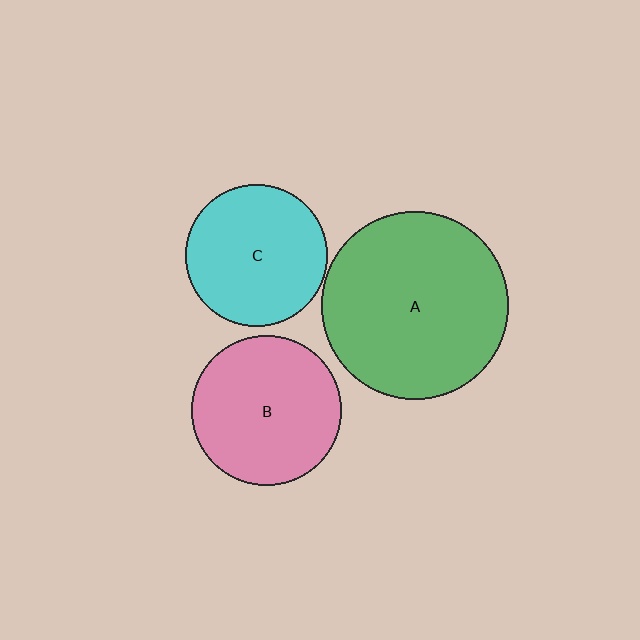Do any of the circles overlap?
No, none of the circles overlap.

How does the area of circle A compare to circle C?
Approximately 1.7 times.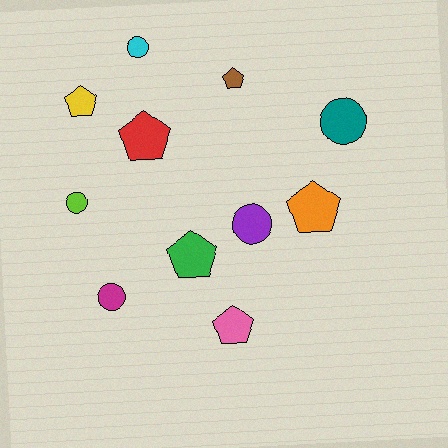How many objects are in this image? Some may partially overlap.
There are 11 objects.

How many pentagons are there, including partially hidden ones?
There are 6 pentagons.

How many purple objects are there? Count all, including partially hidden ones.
There is 1 purple object.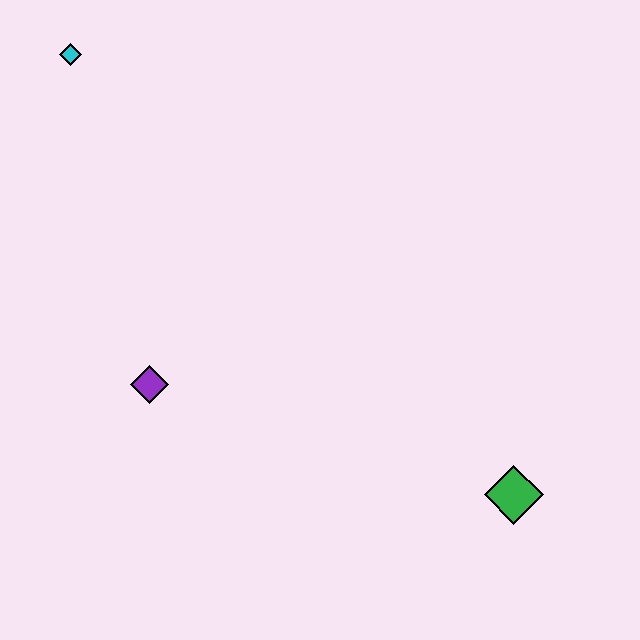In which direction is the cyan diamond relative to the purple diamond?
The cyan diamond is above the purple diamond.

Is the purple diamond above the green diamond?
Yes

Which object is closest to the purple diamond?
The cyan diamond is closest to the purple diamond.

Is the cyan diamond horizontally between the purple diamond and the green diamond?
No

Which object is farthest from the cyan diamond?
The green diamond is farthest from the cyan diamond.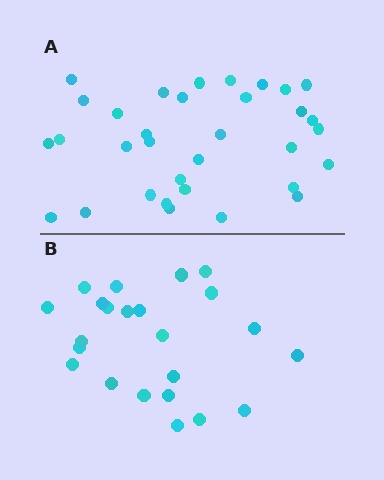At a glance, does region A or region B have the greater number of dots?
Region A (the top region) has more dots.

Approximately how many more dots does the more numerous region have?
Region A has roughly 10 or so more dots than region B.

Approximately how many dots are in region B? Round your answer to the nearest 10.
About 20 dots. (The exact count is 23, which rounds to 20.)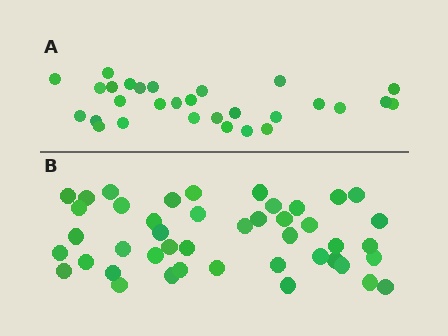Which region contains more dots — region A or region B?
Region B (the bottom region) has more dots.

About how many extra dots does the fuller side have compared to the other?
Region B has approximately 15 more dots than region A.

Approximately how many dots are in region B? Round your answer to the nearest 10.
About 40 dots. (The exact count is 44, which rounds to 40.)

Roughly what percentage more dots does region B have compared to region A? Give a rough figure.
About 50% more.